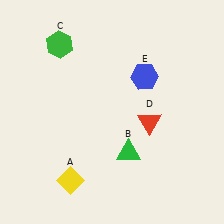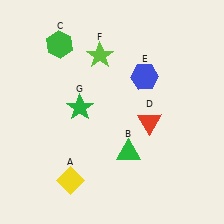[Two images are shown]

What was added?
A lime star (F), a green star (G) were added in Image 2.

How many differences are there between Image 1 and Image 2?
There are 2 differences between the two images.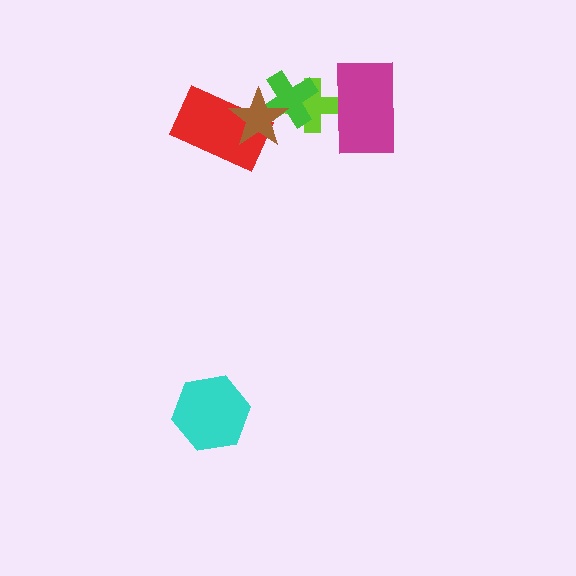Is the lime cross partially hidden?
Yes, it is partially covered by another shape.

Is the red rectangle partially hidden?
Yes, it is partially covered by another shape.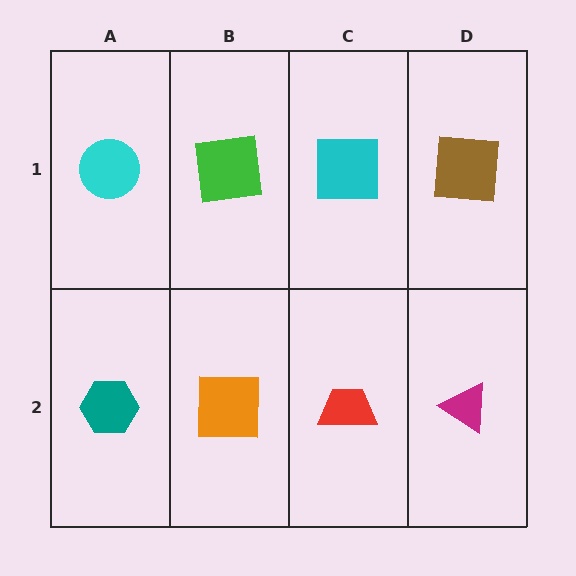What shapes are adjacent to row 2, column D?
A brown square (row 1, column D), a red trapezoid (row 2, column C).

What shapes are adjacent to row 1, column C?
A red trapezoid (row 2, column C), a green square (row 1, column B), a brown square (row 1, column D).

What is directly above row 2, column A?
A cyan circle.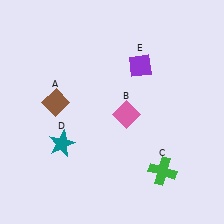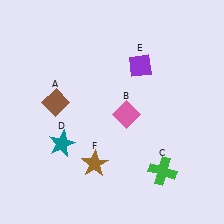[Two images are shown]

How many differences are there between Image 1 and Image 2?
There is 1 difference between the two images.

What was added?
A brown star (F) was added in Image 2.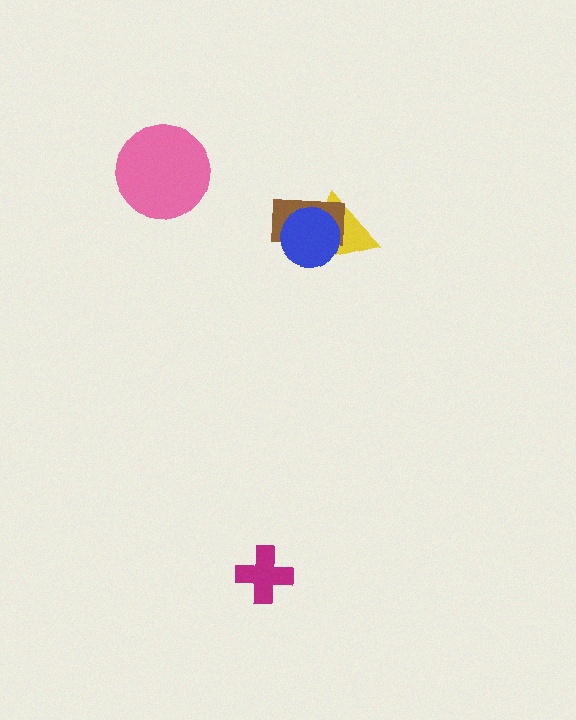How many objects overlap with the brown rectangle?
2 objects overlap with the brown rectangle.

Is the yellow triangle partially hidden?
Yes, it is partially covered by another shape.